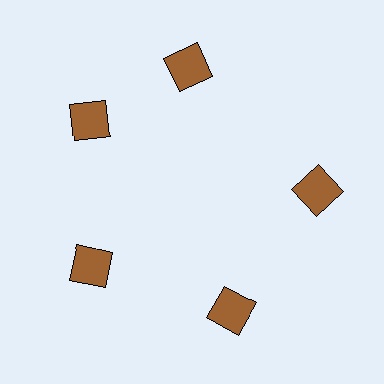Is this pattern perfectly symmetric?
No. The 5 brown squares are arranged in a ring, but one element near the 1 o'clock position is rotated out of alignment along the ring, breaking the 5-fold rotational symmetry.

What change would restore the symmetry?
The symmetry would be restored by rotating it back into even spacing with its neighbors so that all 5 squares sit at equal angles and equal distance from the center.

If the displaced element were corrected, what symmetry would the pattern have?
It would have 5-fold rotational symmetry — the pattern would map onto itself every 72 degrees.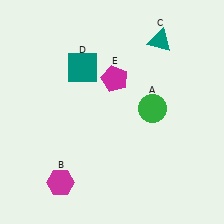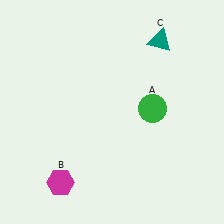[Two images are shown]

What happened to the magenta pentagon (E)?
The magenta pentagon (E) was removed in Image 2. It was in the top-right area of Image 1.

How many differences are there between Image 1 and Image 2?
There are 2 differences between the two images.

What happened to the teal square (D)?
The teal square (D) was removed in Image 2. It was in the top-left area of Image 1.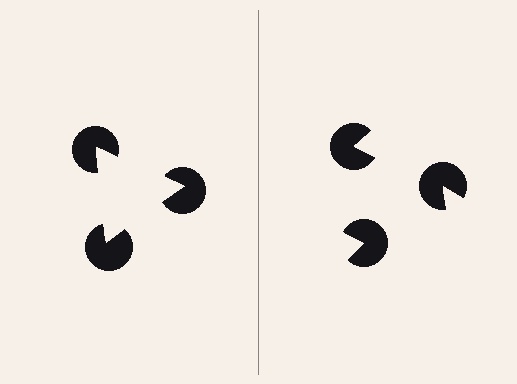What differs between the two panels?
The pac-man discs are positioned identically on both sides; only the wedge orientations differ. On the left they align to a triangle; on the right they are misaligned.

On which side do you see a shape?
An illusory triangle appears on the left side. On the right side the wedge cuts are rotated, so no coherent shape forms.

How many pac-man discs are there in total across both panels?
6 — 3 on each side.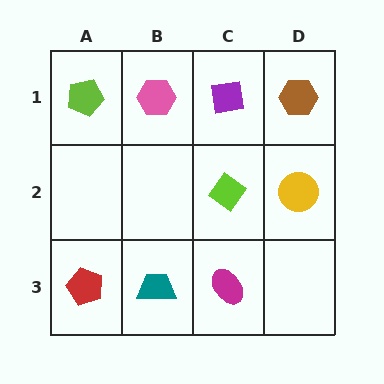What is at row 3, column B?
A teal trapezoid.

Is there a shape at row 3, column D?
No, that cell is empty.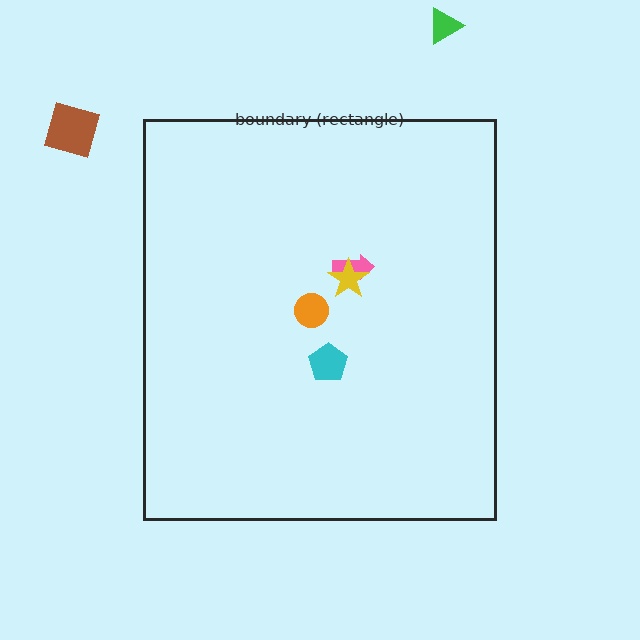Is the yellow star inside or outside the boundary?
Inside.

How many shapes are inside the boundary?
4 inside, 2 outside.